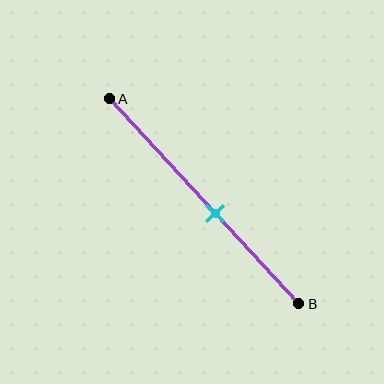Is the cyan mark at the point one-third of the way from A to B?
No, the mark is at about 55% from A, not at the 33% one-third point.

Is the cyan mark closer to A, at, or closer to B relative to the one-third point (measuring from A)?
The cyan mark is closer to point B than the one-third point of segment AB.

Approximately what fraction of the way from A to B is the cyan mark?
The cyan mark is approximately 55% of the way from A to B.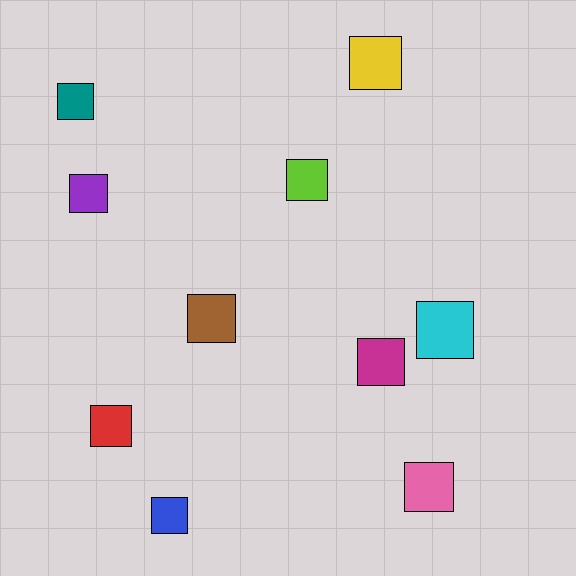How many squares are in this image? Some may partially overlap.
There are 10 squares.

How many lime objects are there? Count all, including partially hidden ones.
There is 1 lime object.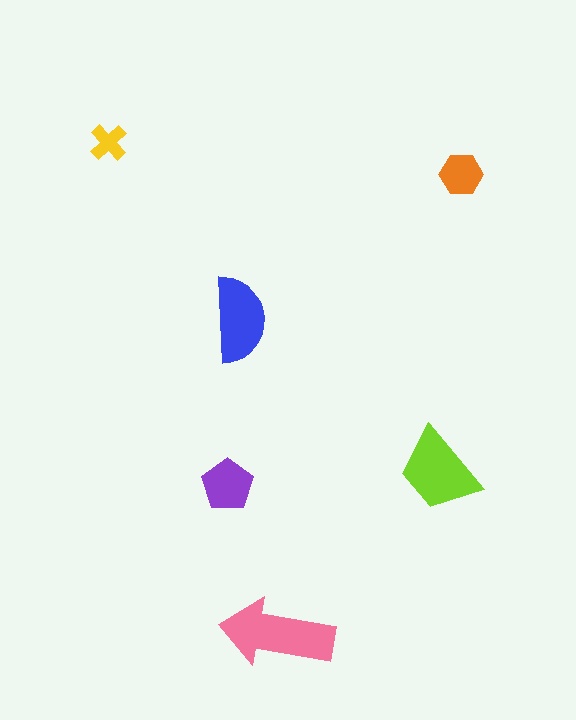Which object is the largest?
The pink arrow.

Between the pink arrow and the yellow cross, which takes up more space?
The pink arrow.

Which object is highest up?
The yellow cross is topmost.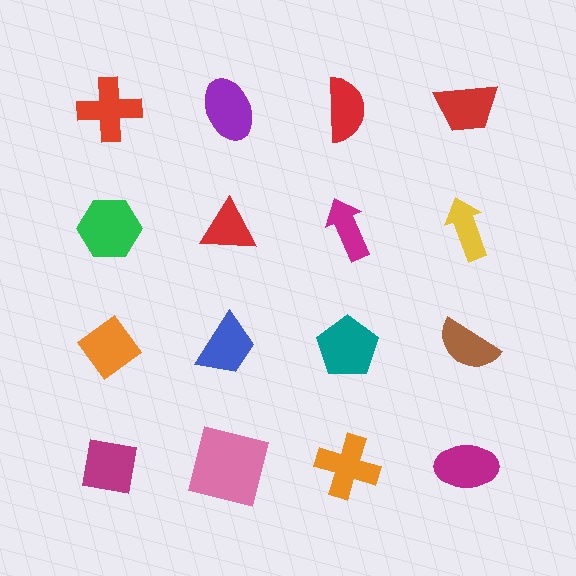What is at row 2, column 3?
A magenta arrow.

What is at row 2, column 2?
A red triangle.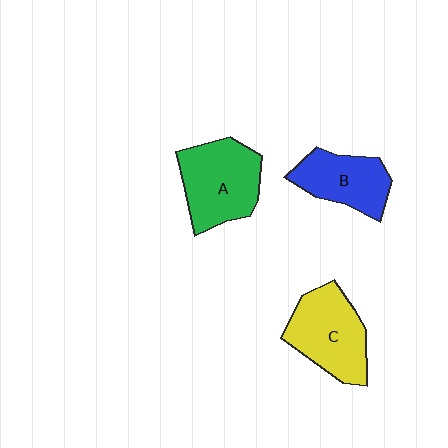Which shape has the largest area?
Shape A (green).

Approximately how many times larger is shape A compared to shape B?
Approximately 1.3 times.